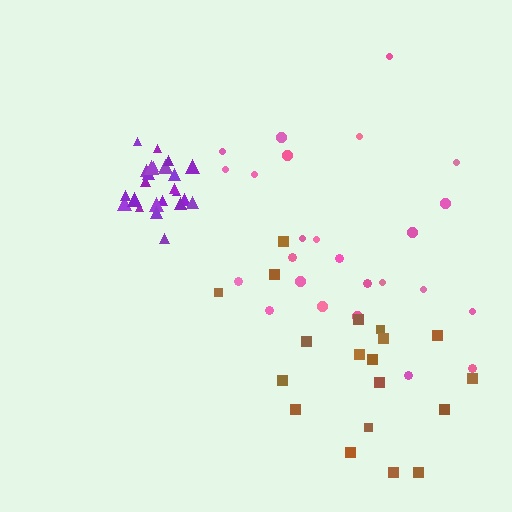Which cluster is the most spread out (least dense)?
Brown.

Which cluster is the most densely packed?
Purple.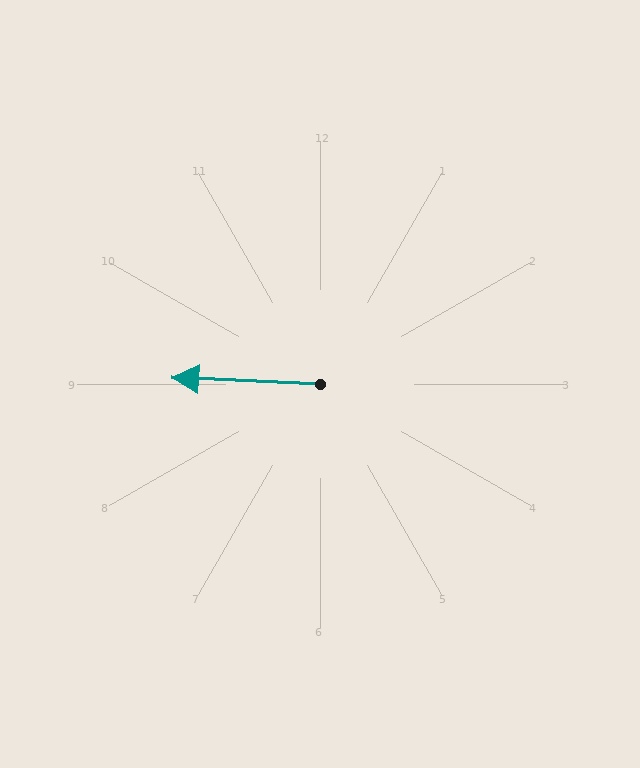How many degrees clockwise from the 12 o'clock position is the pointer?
Approximately 272 degrees.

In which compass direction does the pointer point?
West.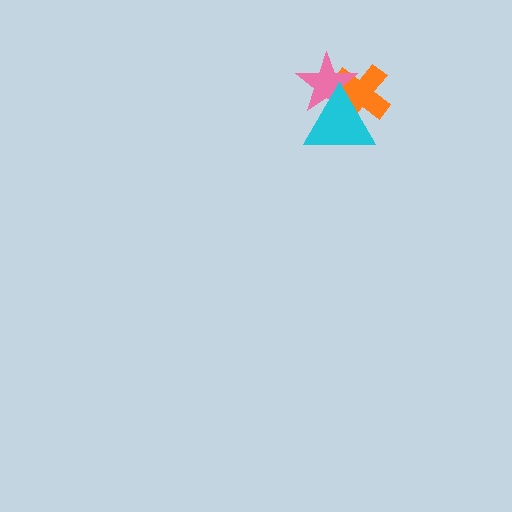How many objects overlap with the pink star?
2 objects overlap with the pink star.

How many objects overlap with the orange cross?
2 objects overlap with the orange cross.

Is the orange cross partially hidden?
Yes, it is partially covered by another shape.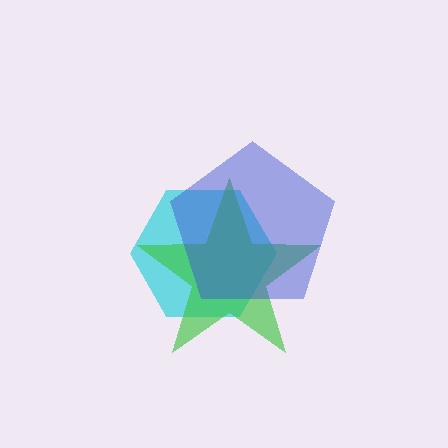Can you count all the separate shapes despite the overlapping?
Yes, there are 3 separate shapes.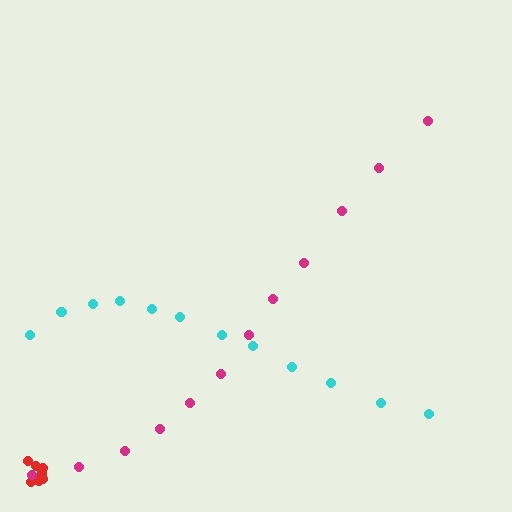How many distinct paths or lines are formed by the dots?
There are 3 distinct paths.